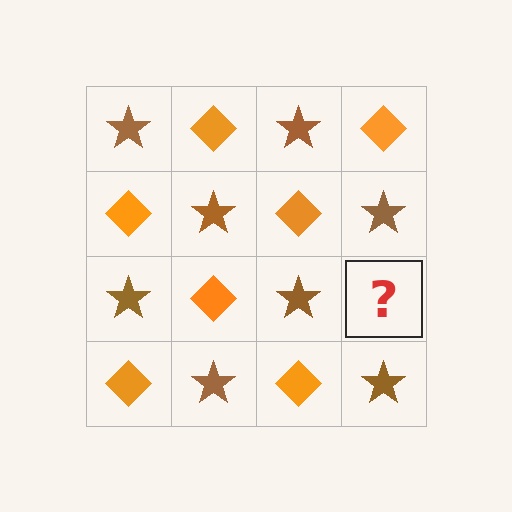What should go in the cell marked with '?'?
The missing cell should contain an orange diamond.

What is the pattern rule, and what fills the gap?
The rule is that it alternates brown star and orange diamond in a checkerboard pattern. The gap should be filled with an orange diamond.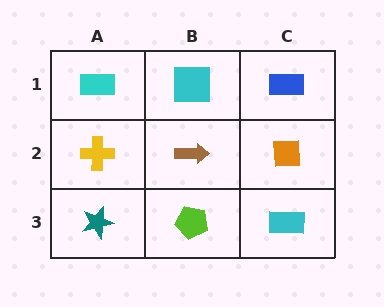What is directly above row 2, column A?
A cyan rectangle.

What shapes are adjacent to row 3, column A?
A yellow cross (row 2, column A), a lime pentagon (row 3, column B).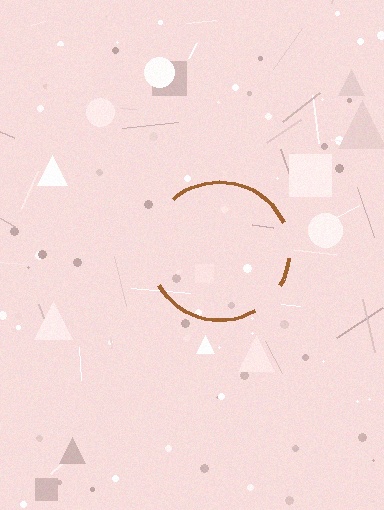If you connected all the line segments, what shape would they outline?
They would outline a circle.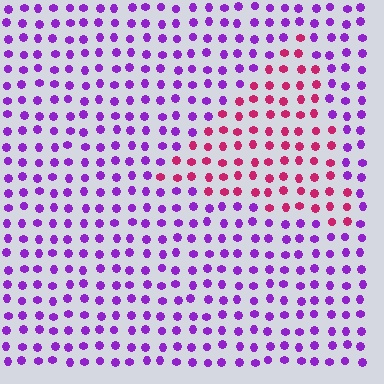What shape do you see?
I see a triangle.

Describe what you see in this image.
The image is filled with small purple elements in a uniform arrangement. A triangle-shaped region is visible where the elements are tinted to a slightly different hue, forming a subtle color boundary.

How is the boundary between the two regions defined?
The boundary is defined purely by a slight shift in hue (about 54 degrees). Spacing, size, and orientation are identical on both sides.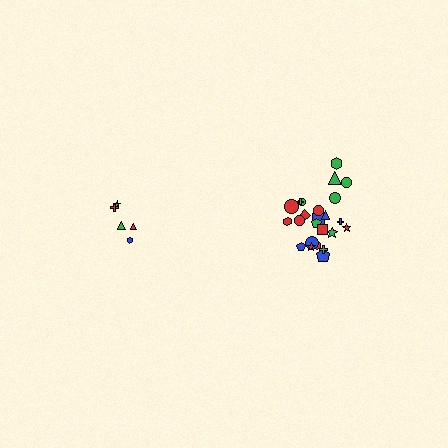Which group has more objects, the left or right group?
The right group.